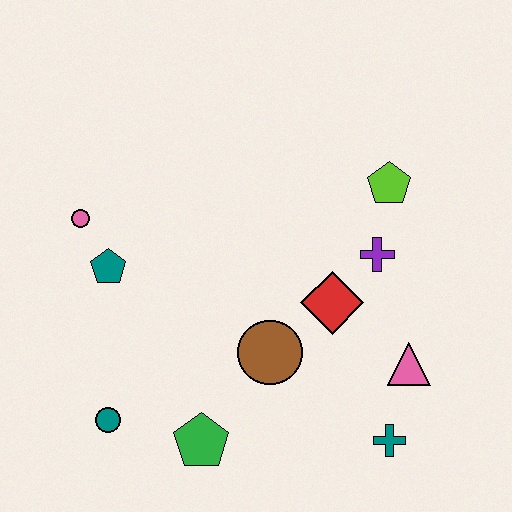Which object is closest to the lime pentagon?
The purple cross is closest to the lime pentagon.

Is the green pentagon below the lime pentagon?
Yes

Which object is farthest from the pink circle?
The teal cross is farthest from the pink circle.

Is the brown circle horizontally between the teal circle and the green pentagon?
No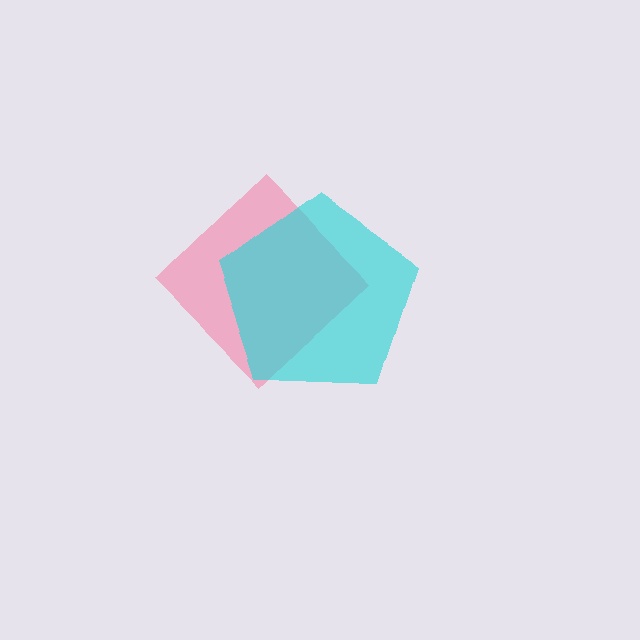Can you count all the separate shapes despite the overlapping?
Yes, there are 2 separate shapes.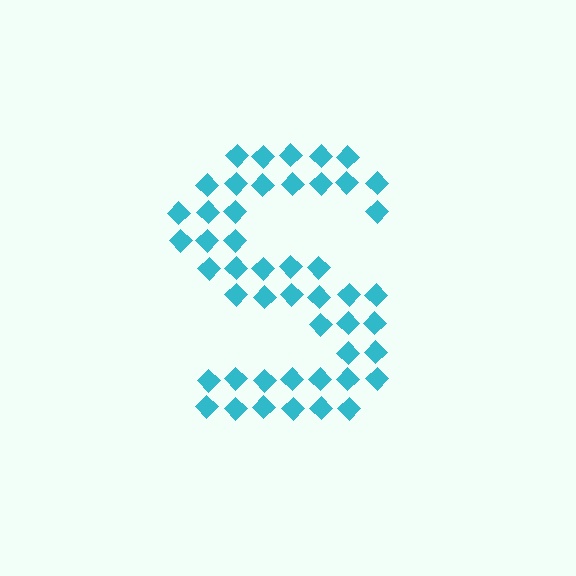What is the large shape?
The large shape is the letter S.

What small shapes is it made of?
It is made of small diamonds.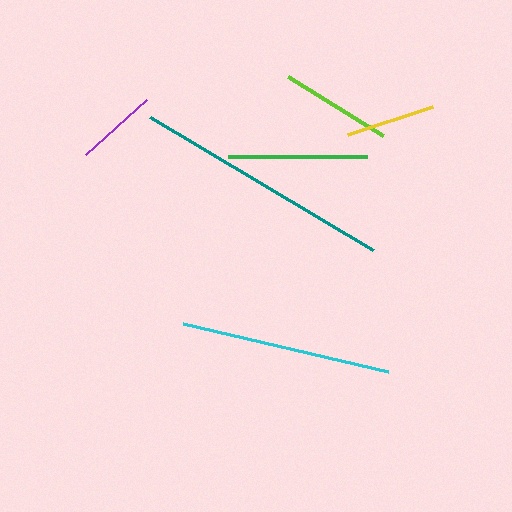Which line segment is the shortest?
The purple line is the shortest at approximately 82 pixels.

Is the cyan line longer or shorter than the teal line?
The teal line is longer than the cyan line.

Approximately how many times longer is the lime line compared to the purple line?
The lime line is approximately 1.4 times the length of the purple line.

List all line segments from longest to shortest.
From longest to shortest: teal, cyan, green, lime, yellow, purple.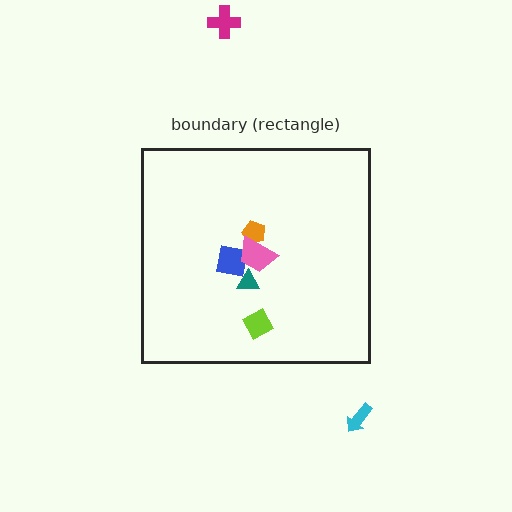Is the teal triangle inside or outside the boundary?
Inside.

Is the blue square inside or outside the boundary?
Inside.